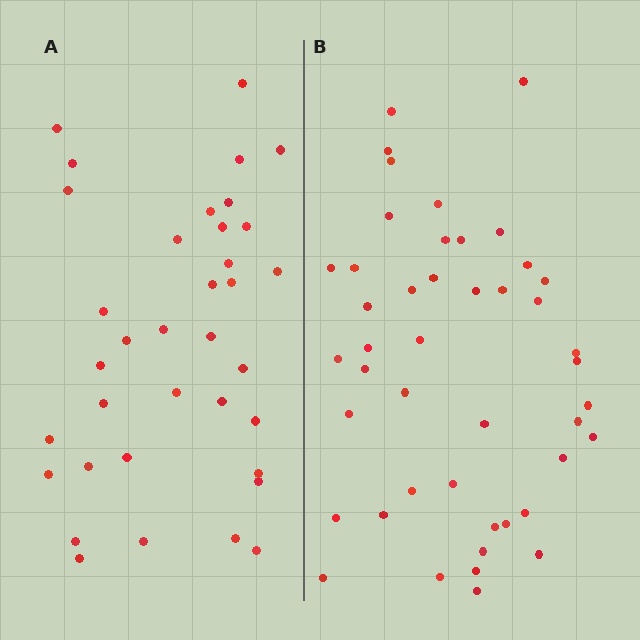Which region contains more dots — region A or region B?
Region B (the right region) has more dots.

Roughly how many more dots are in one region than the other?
Region B has roughly 8 or so more dots than region A.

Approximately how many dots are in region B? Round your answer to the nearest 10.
About 40 dots. (The exact count is 45, which rounds to 40.)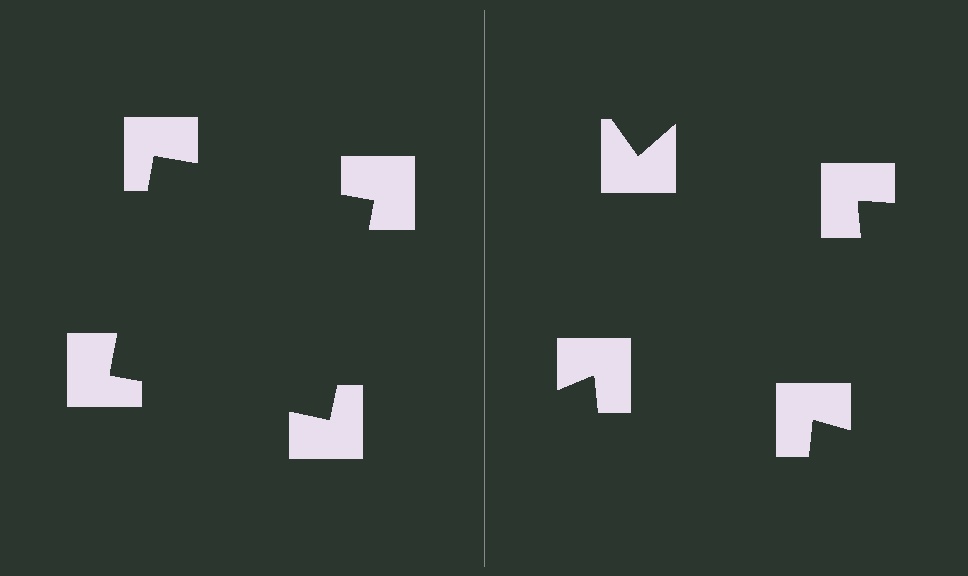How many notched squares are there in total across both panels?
8 — 4 on each side.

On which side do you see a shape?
An illusory square appears on the left side. On the right side the wedge cuts are rotated, so no coherent shape forms.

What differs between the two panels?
The notched squares are positioned identically on both sides; only the wedge orientations differ. On the left they align to a square; on the right they are misaligned.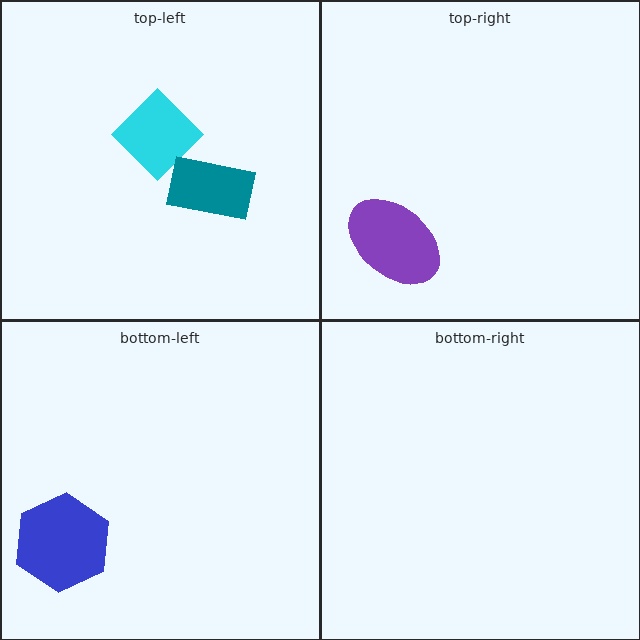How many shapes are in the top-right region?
1.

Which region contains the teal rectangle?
The top-left region.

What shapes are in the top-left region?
The cyan diamond, the teal rectangle.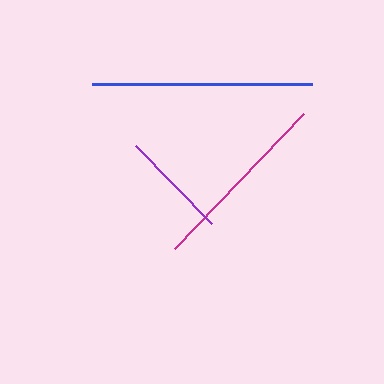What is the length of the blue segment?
The blue segment is approximately 220 pixels long.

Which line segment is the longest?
The blue line is the longest at approximately 220 pixels.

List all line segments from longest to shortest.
From longest to shortest: blue, magenta, purple.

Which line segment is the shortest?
The purple line is the shortest at approximately 108 pixels.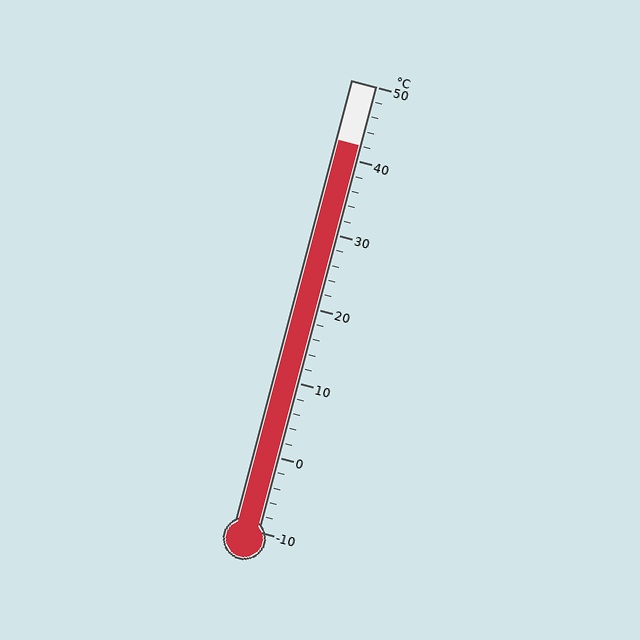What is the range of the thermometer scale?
The thermometer scale ranges from -10°C to 50°C.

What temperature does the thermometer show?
The thermometer shows approximately 42°C.